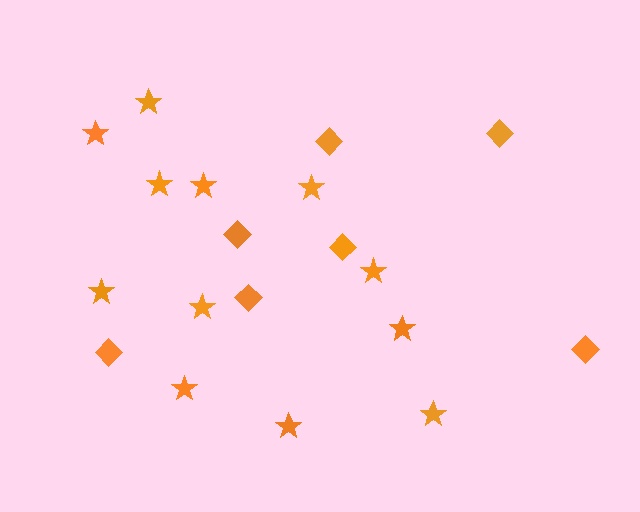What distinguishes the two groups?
There are 2 groups: one group of diamonds (7) and one group of stars (12).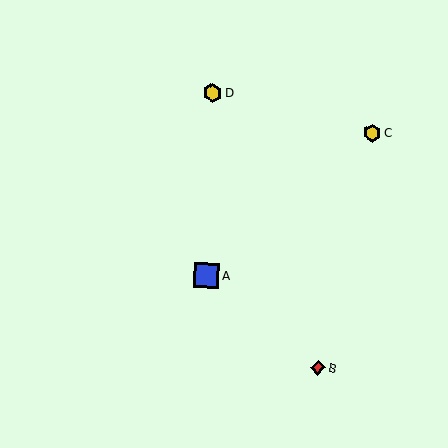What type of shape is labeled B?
Shape B is a red diamond.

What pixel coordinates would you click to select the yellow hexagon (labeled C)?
Click at (372, 133) to select the yellow hexagon C.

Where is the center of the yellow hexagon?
The center of the yellow hexagon is at (372, 133).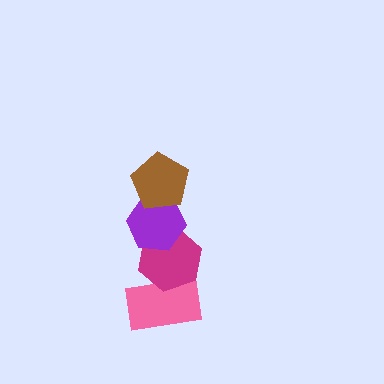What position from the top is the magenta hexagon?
The magenta hexagon is 3rd from the top.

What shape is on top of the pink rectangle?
The magenta hexagon is on top of the pink rectangle.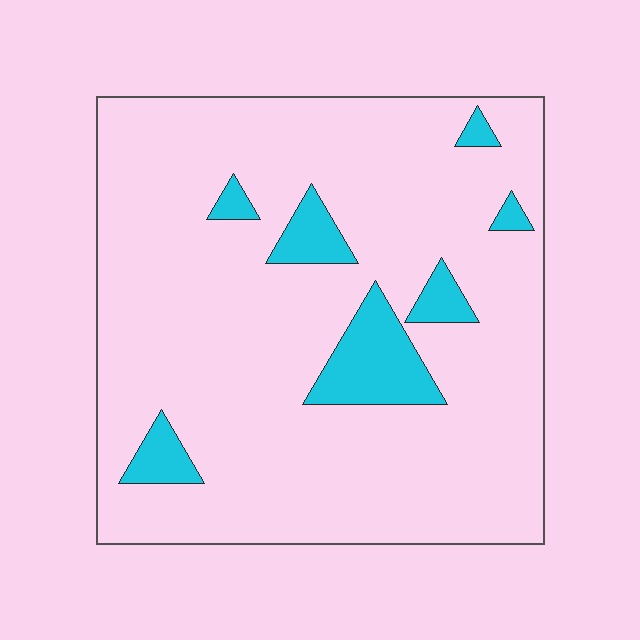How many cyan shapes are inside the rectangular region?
7.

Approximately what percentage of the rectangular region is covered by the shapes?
Approximately 10%.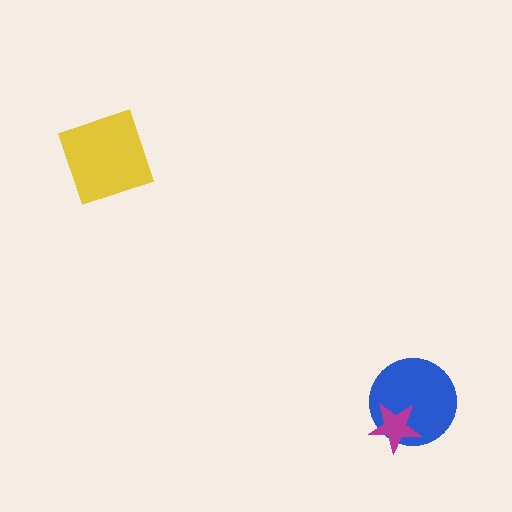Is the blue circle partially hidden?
Yes, it is partially covered by another shape.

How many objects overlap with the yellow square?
0 objects overlap with the yellow square.